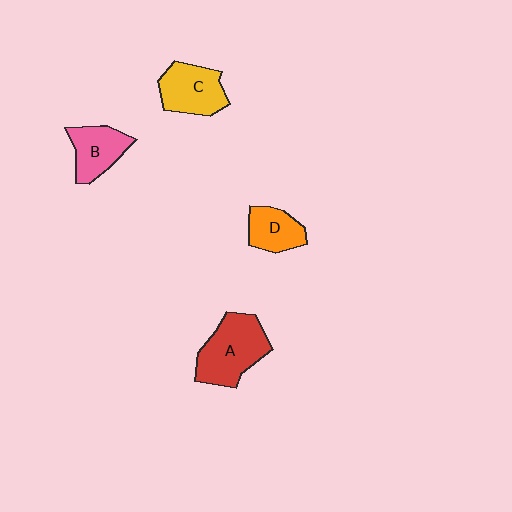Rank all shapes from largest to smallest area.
From largest to smallest: A (red), C (yellow), B (pink), D (orange).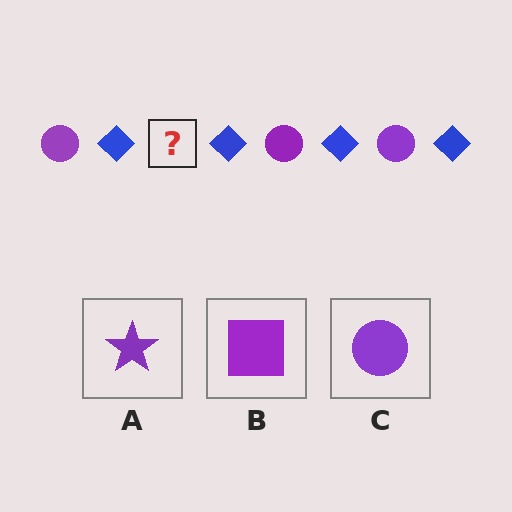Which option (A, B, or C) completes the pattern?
C.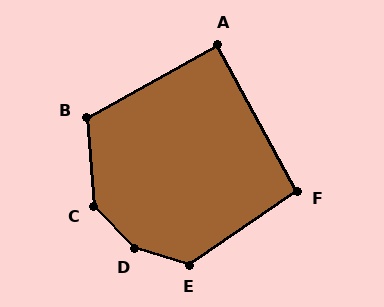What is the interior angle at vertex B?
Approximately 114 degrees (obtuse).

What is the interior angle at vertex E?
Approximately 129 degrees (obtuse).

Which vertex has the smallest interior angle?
A, at approximately 89 degrees.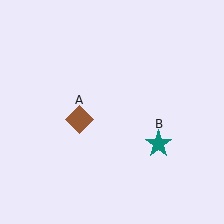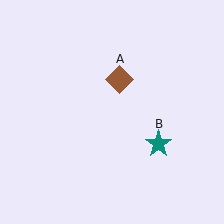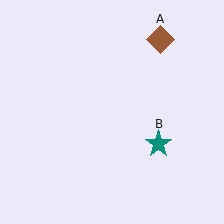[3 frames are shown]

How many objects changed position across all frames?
1 object changed position: brown diamond (object A).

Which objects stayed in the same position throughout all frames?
Teal star (object B) remained stationary.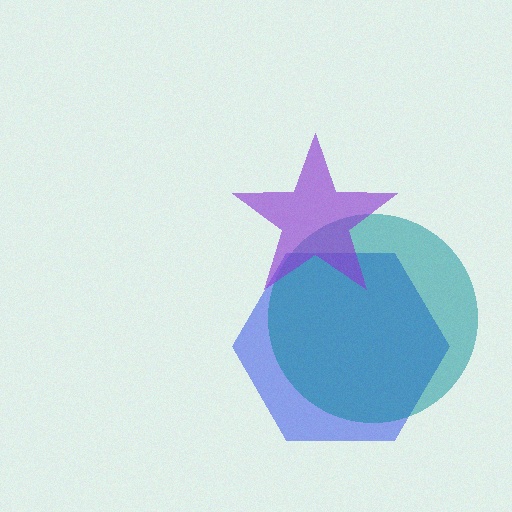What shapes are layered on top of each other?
The layered shapes are: a blue hexagon, a teal circle, a purple star.